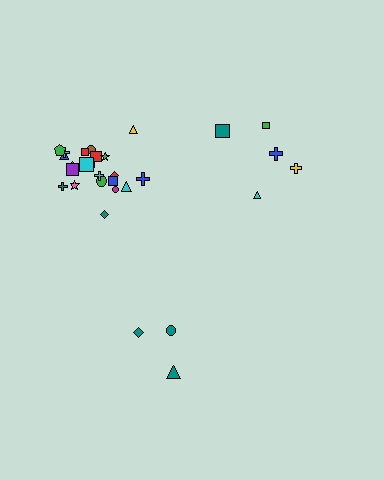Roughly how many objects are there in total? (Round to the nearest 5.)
Roughly 30 objects in total.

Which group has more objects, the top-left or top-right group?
The top-left group.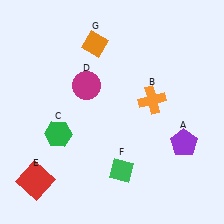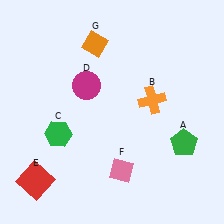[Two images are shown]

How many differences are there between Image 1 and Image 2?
There are 2 differences between the two images.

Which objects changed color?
A changed from purple to green. F changed from green to pink.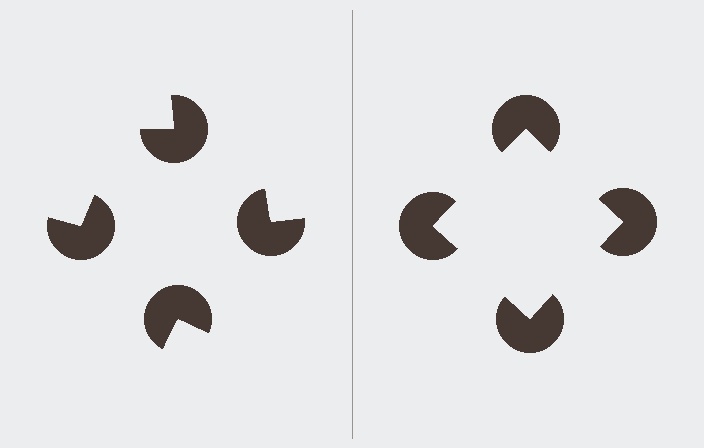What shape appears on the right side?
An illusory square.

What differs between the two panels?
The pac-man discs are positioned identically on both sides; only the wedge orientations differ. On the right they align to a square; on the left they are misaligned.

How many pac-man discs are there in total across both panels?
8 — 4 on each side.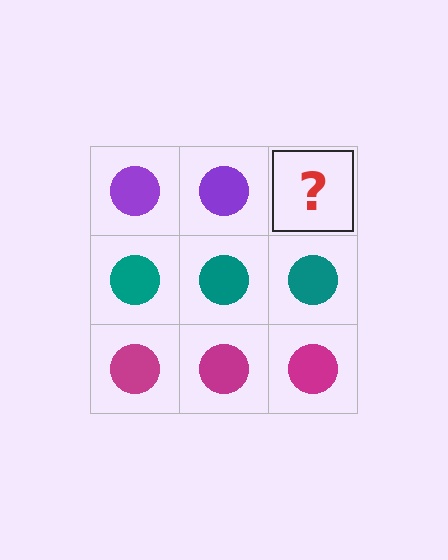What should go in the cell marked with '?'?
The missing cell should contain a purple circle.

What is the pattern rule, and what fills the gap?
The rule is that each row has a consistent color. The gap should be filled with a purple circle.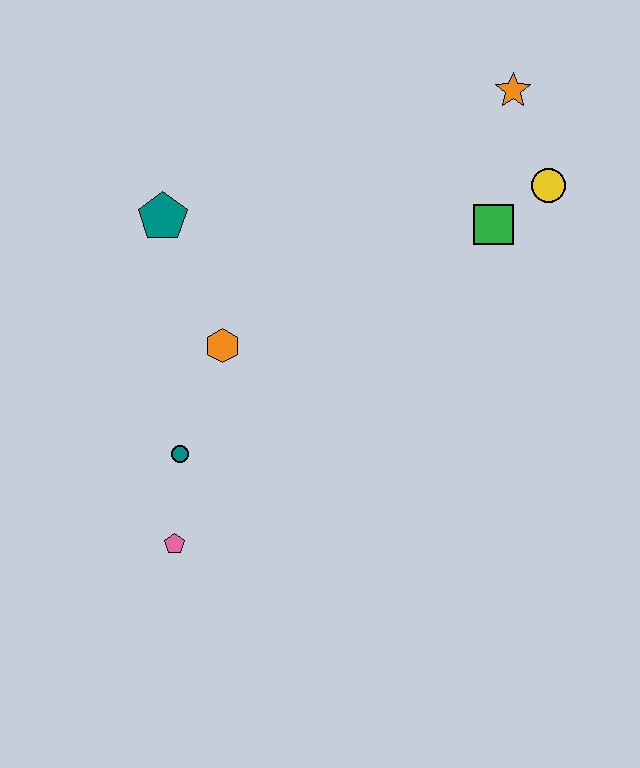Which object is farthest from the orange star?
The pink pentagon is farthest from the orange star.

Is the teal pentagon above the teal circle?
Yes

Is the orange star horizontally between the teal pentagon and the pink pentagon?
No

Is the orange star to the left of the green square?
No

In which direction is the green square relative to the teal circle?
The green square is to the right of the teal circle.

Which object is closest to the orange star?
The yellow circle is closest to the orange star.